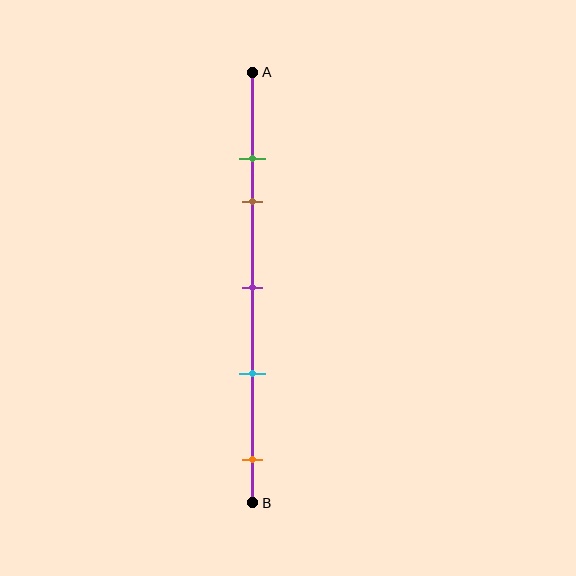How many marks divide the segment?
There are 5 marks dividing the segment.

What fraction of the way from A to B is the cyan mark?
The cyan mark is approximately 70% (0.7) of the way from A to B.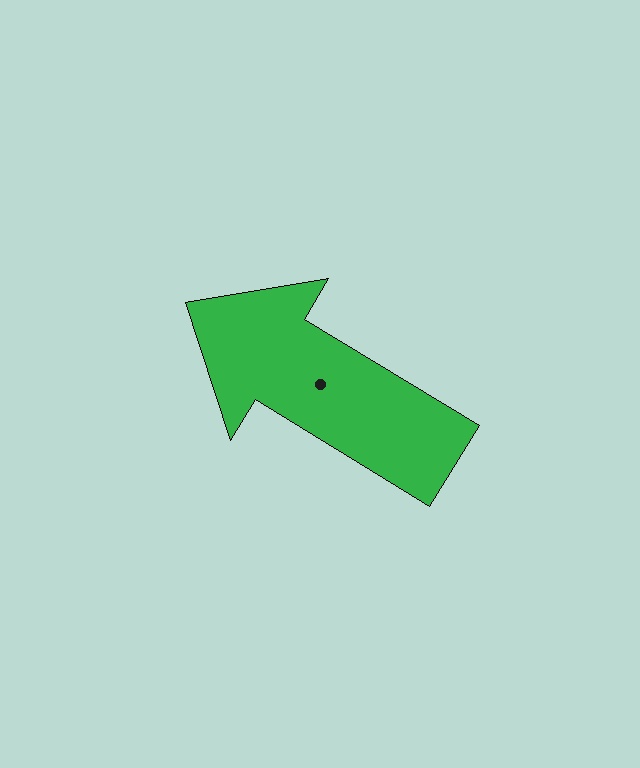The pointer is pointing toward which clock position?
Roughly 10 o'clock.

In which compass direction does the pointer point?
Northwest.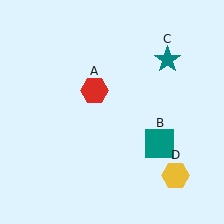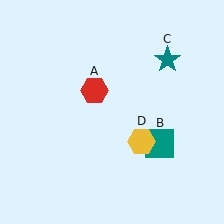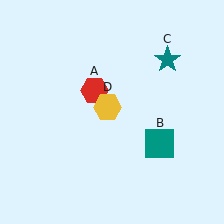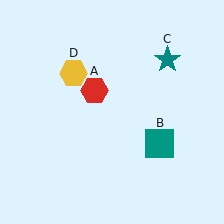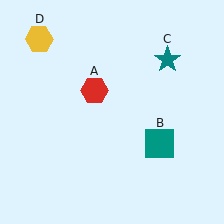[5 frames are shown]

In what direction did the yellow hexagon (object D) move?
The yellow hexagon (object D) moved up and to the left.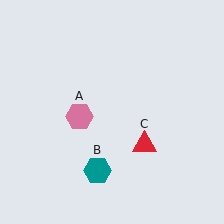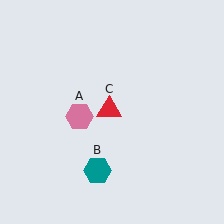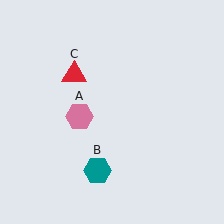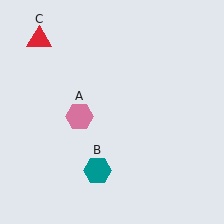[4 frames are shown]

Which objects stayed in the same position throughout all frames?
Pink hexagon (object A) and teal hexagon (object B) remained stationary.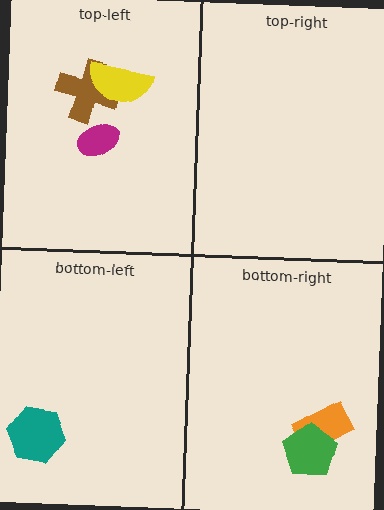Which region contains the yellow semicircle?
The top-left region.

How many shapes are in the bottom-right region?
2.